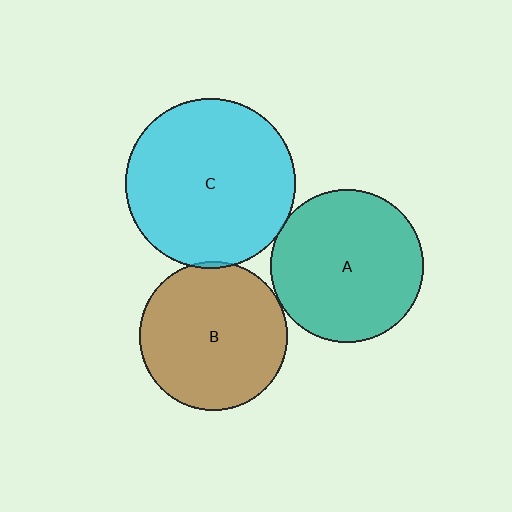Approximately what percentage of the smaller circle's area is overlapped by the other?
Approximately 5%.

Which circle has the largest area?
Circle C (cyan).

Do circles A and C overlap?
Yes.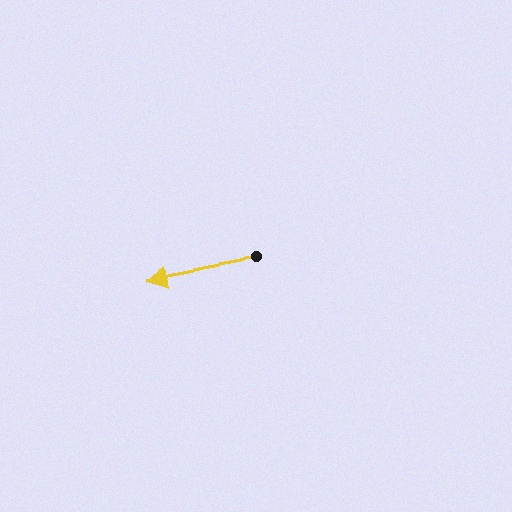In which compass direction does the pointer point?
West.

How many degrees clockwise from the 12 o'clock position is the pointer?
Approximately 259 degrees.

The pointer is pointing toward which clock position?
Roughly 9 o'clock.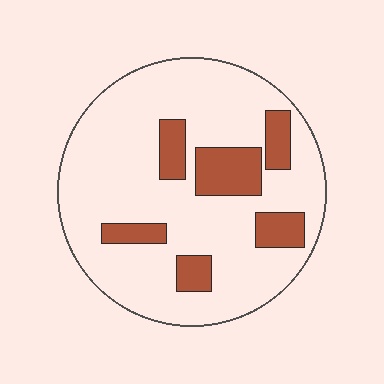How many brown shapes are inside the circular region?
6.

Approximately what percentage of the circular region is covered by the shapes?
Approximately 20%.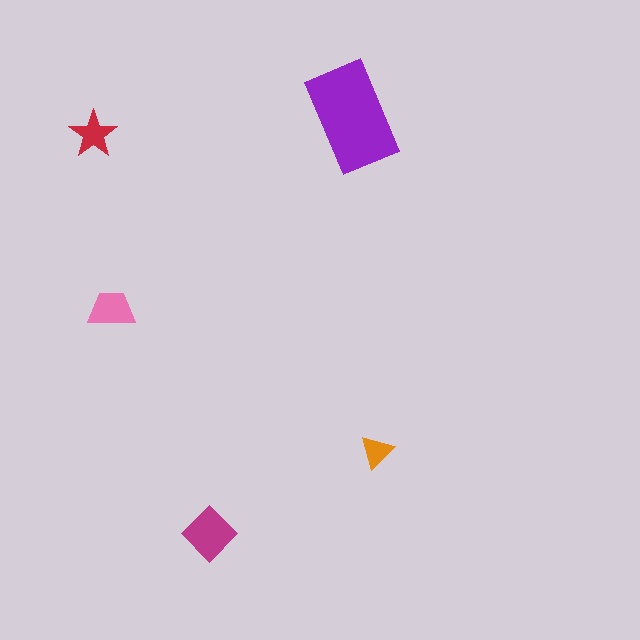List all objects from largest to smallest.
The purple rectangle, the magenta diamond, the pink trapezoid, the red star, the orange triangle.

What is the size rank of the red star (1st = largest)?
4th.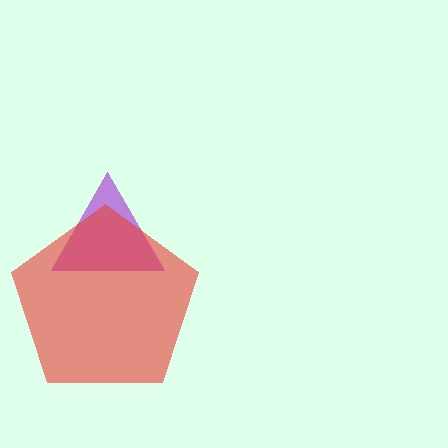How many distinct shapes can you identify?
There are 2 distinct shapes: a purple triangle, a red pentagon.